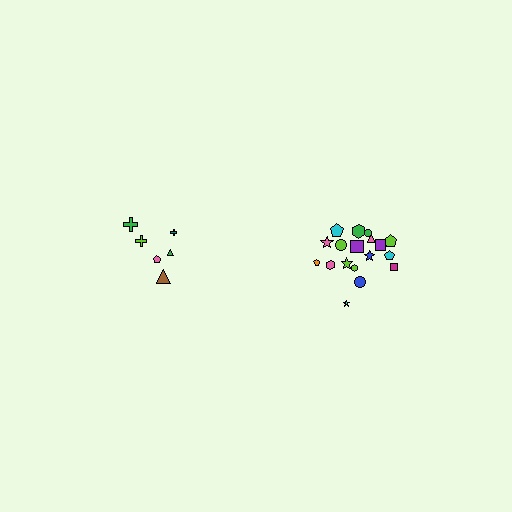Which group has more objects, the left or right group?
The right group.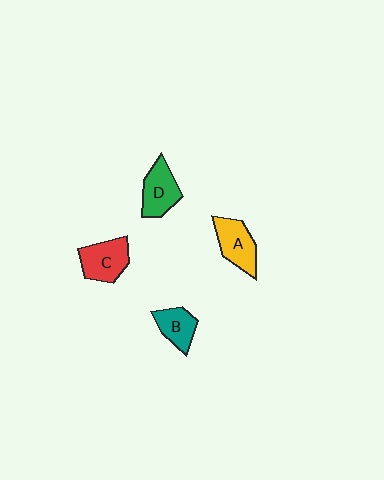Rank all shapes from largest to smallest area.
From largest to smallest: C (red), A (yellow), D (green), B (teal).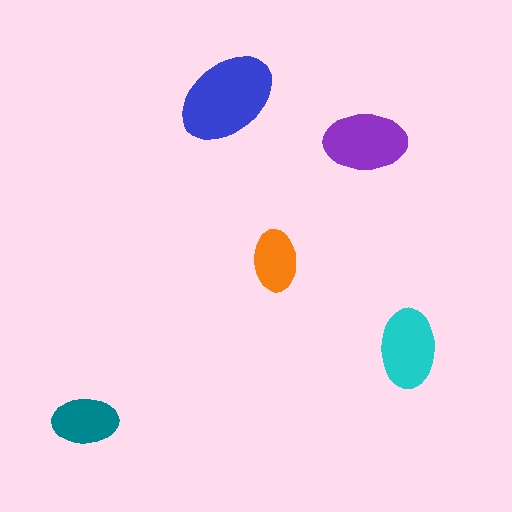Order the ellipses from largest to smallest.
the blue one, the purple one, the cyan one, the teal one, the orange one.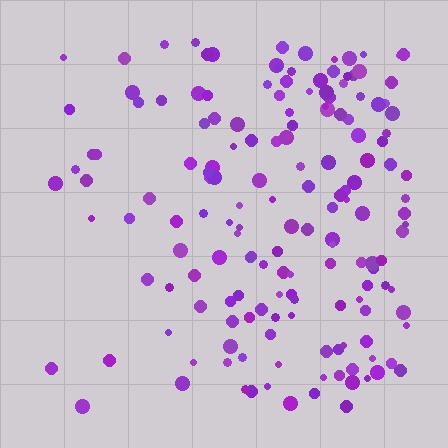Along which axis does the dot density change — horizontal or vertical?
Horizontal.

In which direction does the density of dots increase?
From left to right, with the right side densest.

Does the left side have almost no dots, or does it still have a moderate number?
Still a moderate number, just noticeably fewer than the right.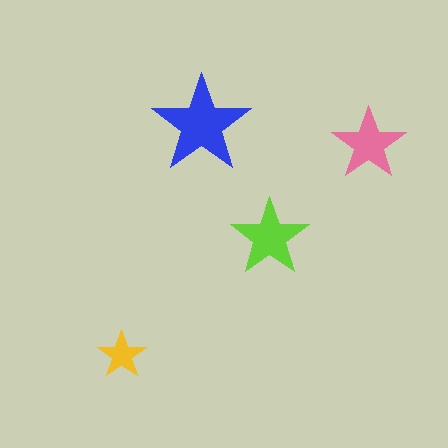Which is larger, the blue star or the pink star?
The blue one.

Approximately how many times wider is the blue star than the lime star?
About 1.5 times wider.